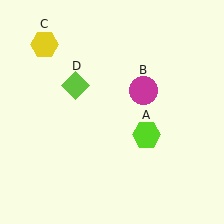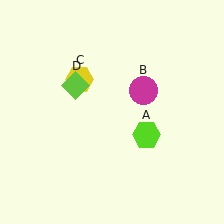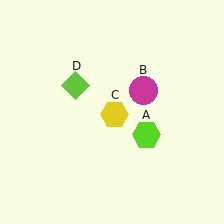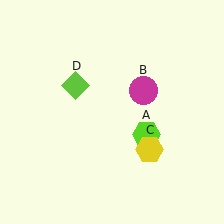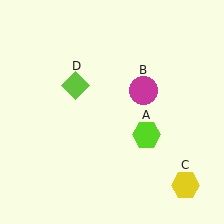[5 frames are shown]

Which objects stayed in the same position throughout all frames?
Lime hexagon (object A) and magenta circle (object B) and lime diamond (object D) remained stationary.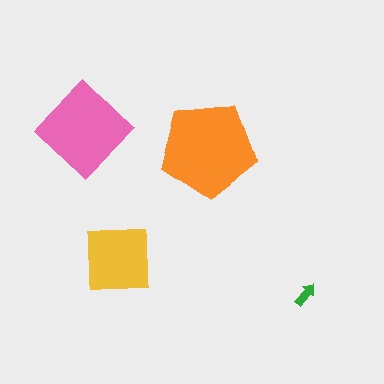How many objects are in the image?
There are 4 objects in the image.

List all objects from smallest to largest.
The green arrow, the yellow square, the pink diamond, the orange pentagon.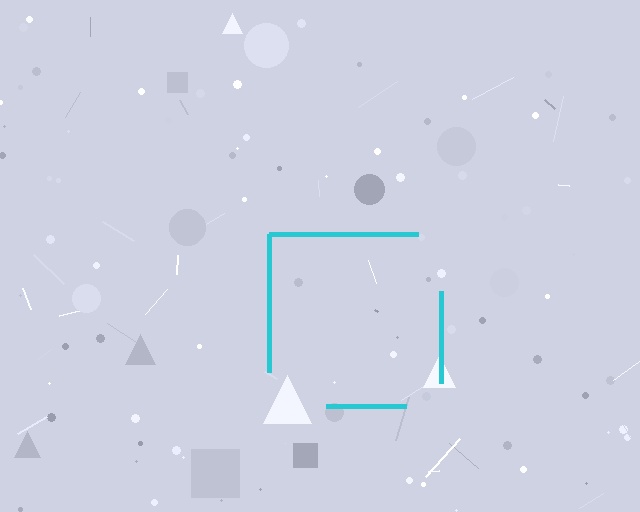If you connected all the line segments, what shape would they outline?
They would outline a square.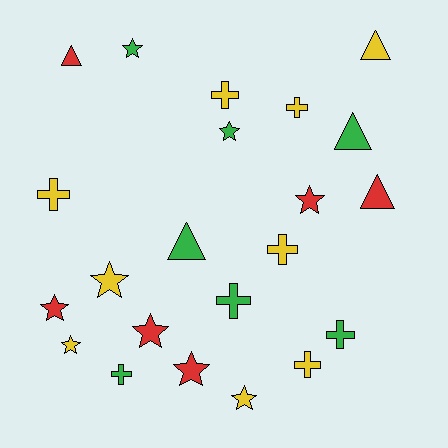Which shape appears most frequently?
Star, with 9 objects.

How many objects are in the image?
There are 22 objects.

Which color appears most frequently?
Yellow, with 9 objects.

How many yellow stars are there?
There are 3 yellow stars.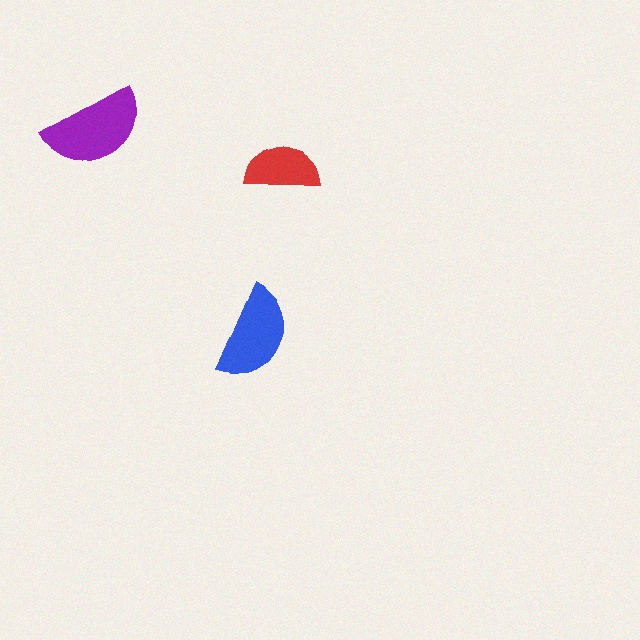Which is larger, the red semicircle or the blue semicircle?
The blue one.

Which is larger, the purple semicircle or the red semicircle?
The purple one.